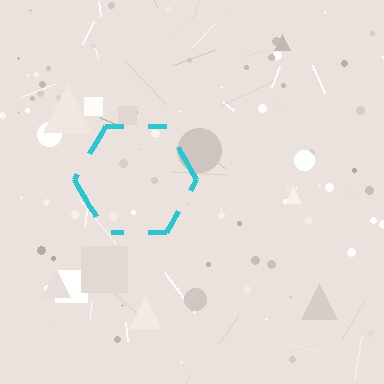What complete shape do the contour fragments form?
The contour fragments form a hexagon.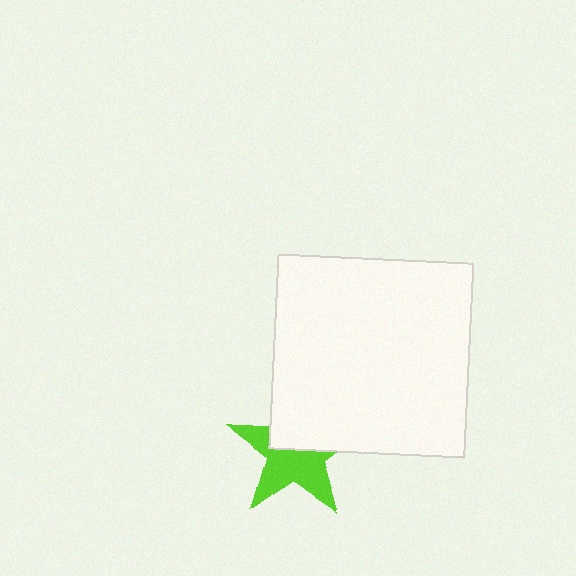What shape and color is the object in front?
The object in front is a white square.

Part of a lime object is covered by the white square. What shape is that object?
It is a star.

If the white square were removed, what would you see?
You would see the complete lime star.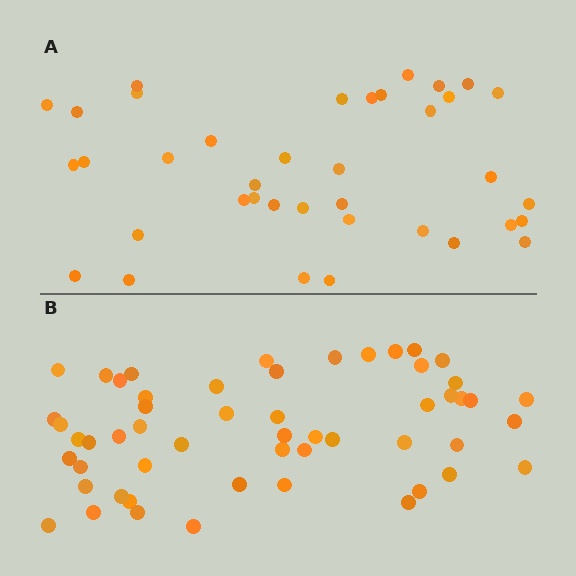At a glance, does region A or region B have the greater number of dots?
Region B (the bottom region) has more dots.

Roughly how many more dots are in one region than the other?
Region B has approximately 15 more dots than region A.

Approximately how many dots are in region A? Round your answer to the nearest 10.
About 40 dots. (The exact count is 38, which rounds to 40.)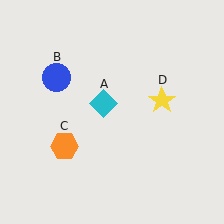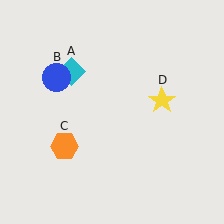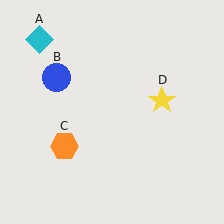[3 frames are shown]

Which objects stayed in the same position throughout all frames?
Blue circle (object B) and orange hexagon (object C) and yellow star (object D) remained stationary.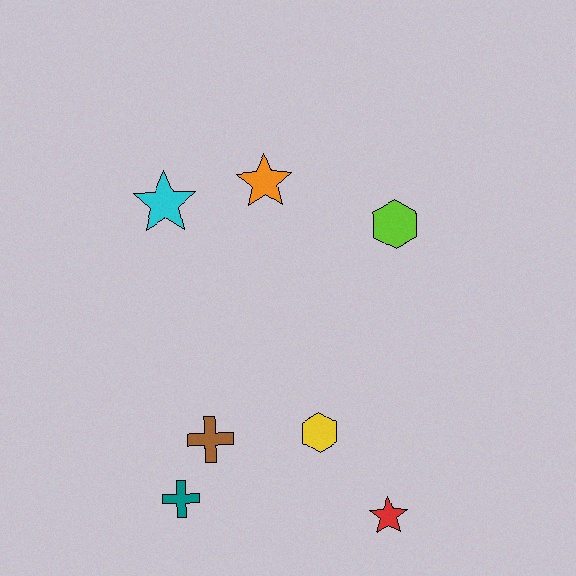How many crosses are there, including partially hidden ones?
There are 2 crosses.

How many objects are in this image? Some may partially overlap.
There are 7 objects.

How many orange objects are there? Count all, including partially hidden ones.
There is 1 orange object.